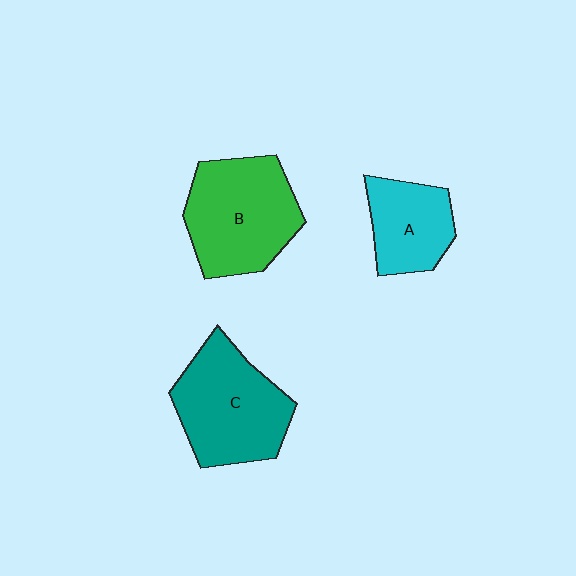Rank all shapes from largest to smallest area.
From largest to smallest: B (green), C (teal), A (cyan).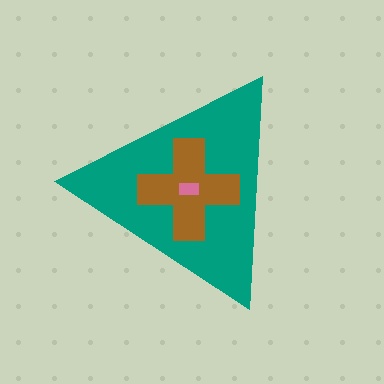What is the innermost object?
The pink rectangle.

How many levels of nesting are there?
3.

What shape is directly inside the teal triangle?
The brown cross.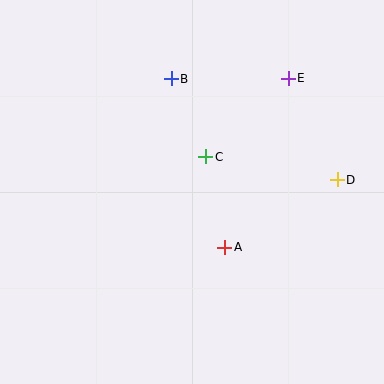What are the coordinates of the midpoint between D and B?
The midpoint between D and B is at (254, 129).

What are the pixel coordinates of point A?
Point A is at (225, 247).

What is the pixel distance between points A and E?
The distance between A and E is 180 pixels.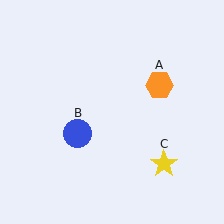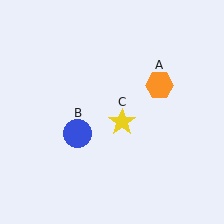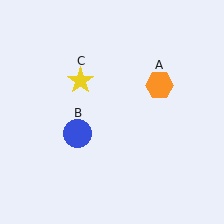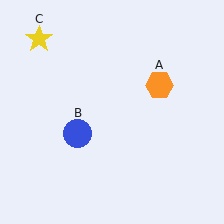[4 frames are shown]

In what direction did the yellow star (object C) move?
The yellow star (object C) moved up and to the left.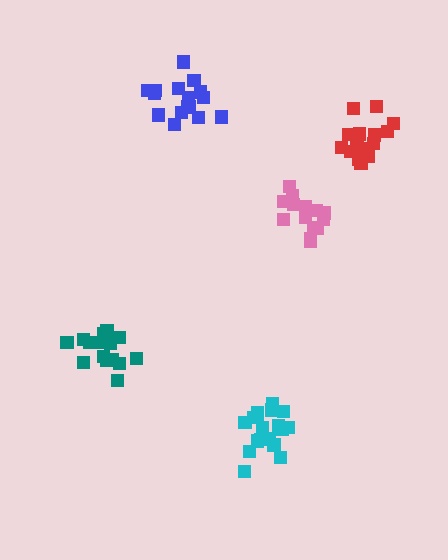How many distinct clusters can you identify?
There are 5 distinct clusters.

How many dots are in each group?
Group 1: 16 dots, Group 2: 17 dots, Group 3: 18 dots, Group 4: 15 dots, Group 5: 17 dots (83 total).